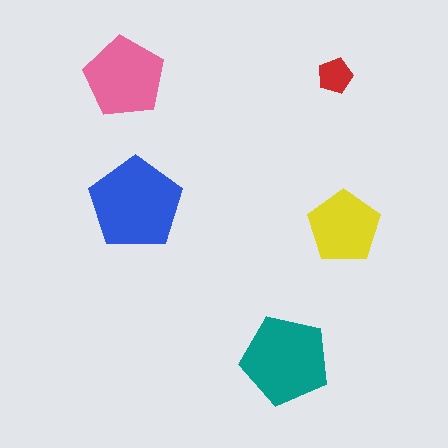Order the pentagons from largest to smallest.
the blue one, the teal one, the pink one, the yellow one, the red one.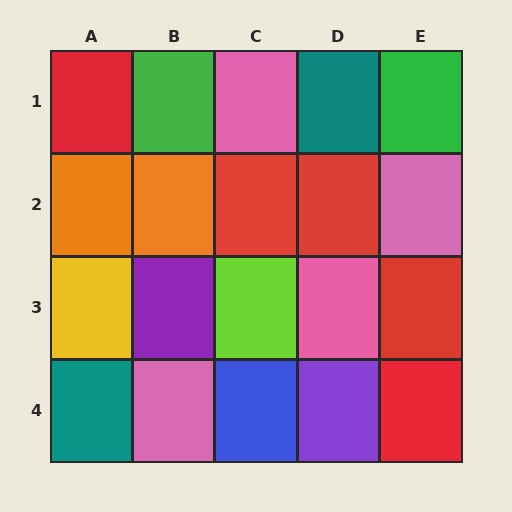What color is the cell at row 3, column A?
Yellow.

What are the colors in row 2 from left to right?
Orange, orange, red, red, pink.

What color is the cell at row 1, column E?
Green.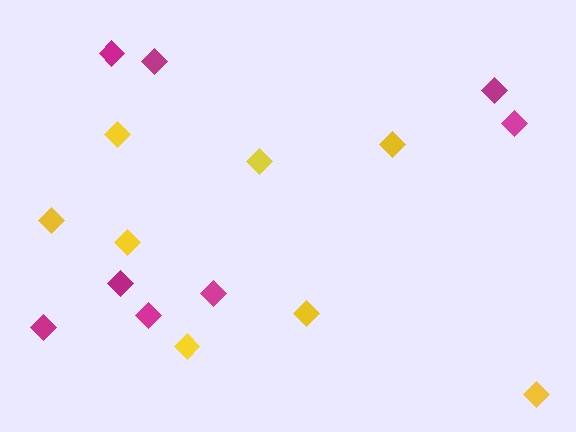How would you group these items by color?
There are 2 groups: one group of yellow diamonds (8) and one group of magenta diamonds (8).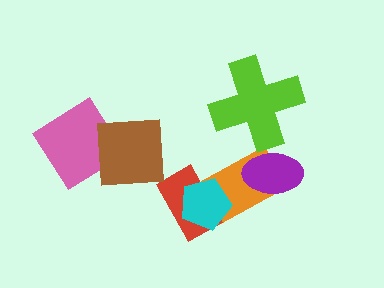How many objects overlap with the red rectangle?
2 objects overlap with the red rectangle.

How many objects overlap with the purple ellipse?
1 object overlaps with the purple ellipse.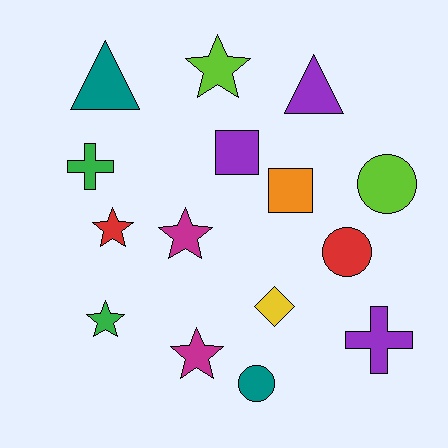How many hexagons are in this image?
There are no hexagons.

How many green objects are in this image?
There are 2 green objects.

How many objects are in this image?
There are 15 objects.